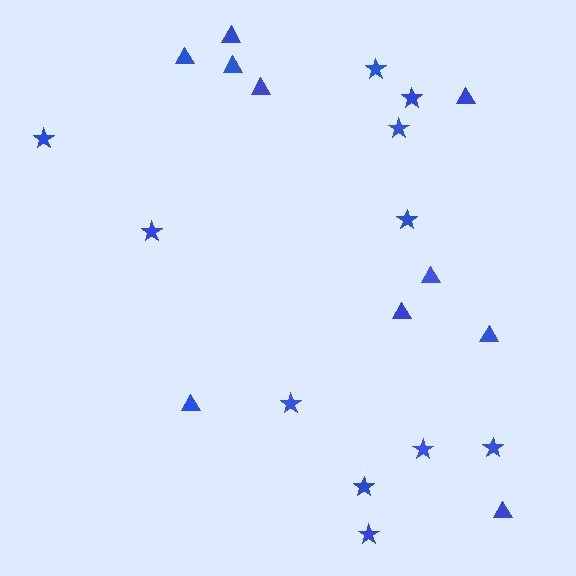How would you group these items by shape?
There are 2 groups: one group of triangles (10) and one group of stars (11).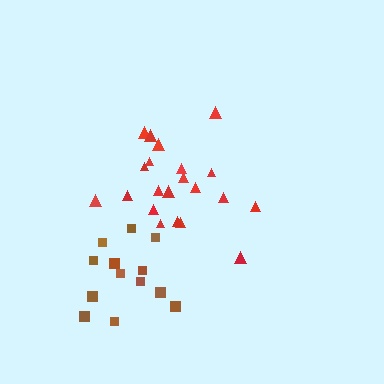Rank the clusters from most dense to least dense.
brown, red.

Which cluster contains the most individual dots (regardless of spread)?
Red (21).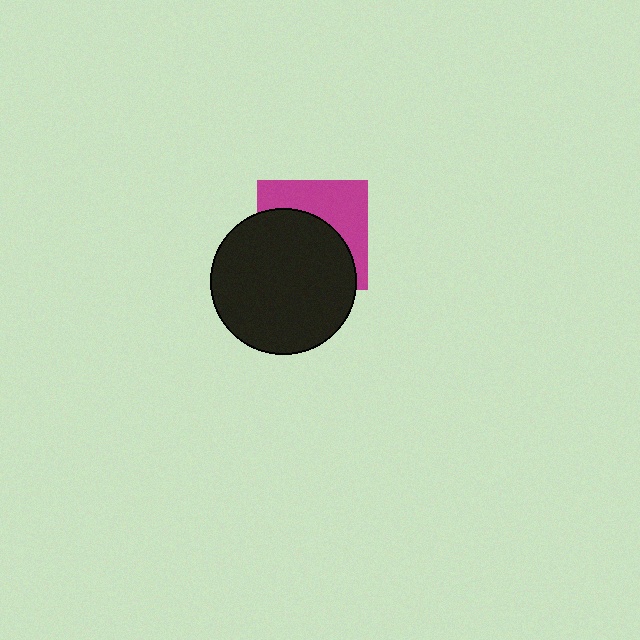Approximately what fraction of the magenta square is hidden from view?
Roughly 57% of the magenta square is hidden behind the black circle.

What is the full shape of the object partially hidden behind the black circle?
The partially hidden object is a magenta square.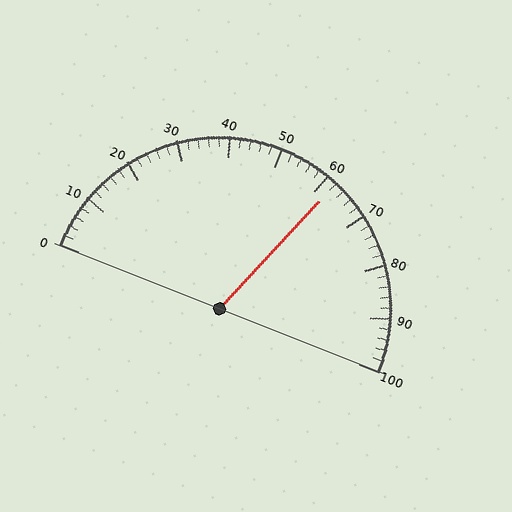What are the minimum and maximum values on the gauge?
The gauge ranges from 0 to 100.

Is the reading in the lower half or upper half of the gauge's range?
The reading is in the upper half of the range (0 to 100).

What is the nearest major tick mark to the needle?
The nearest major tick mark is 60.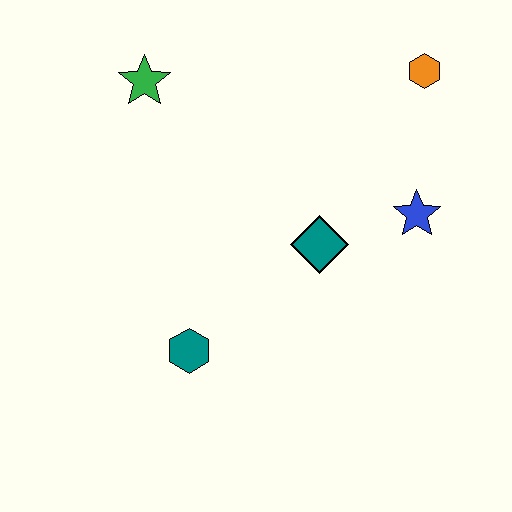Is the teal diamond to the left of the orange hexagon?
Yes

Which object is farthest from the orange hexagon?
The teal hexagon is farthest from the orange hexagon.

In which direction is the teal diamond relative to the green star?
The teal diamond is to the right of the green star.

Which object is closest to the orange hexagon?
The blue star is closest to the orange hexagon.